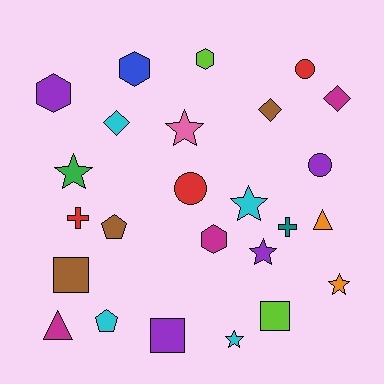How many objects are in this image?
There are 25 objects.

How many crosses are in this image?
There are 2 crosses.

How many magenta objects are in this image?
There are 3 magenta objects.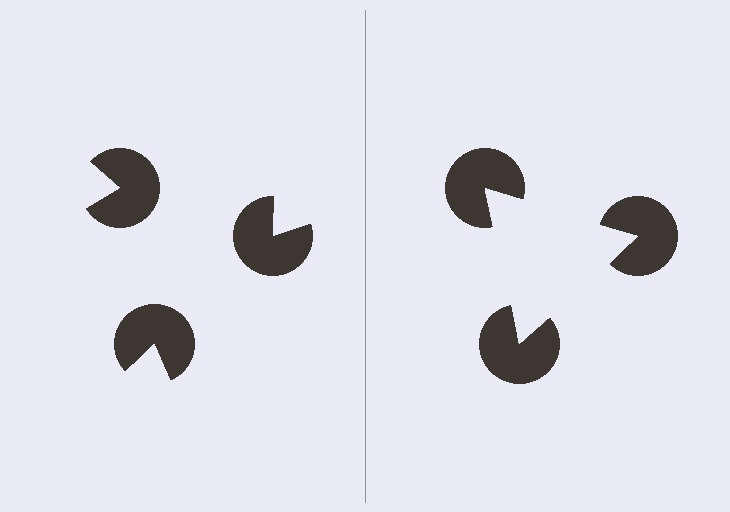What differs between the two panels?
The pac-man discs are positioned identically on both sides; only the wedge orientations differ. On the right they align to a triangle; on the left they are misaligned.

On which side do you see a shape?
An illusory triangle appears on the right side. On the left side the wedge cuts are rotated, so no coherent shape forms.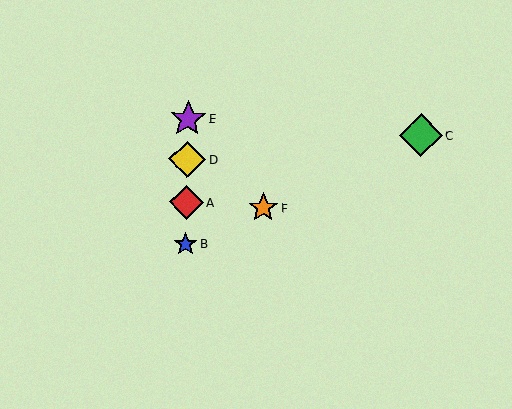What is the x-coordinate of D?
Object D is at x≈187.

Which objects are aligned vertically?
Objects A, B, D, E are aligned vertically.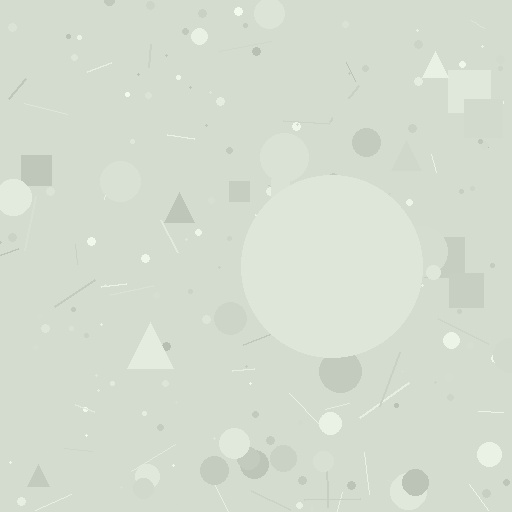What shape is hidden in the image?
A circle is hidden in the image.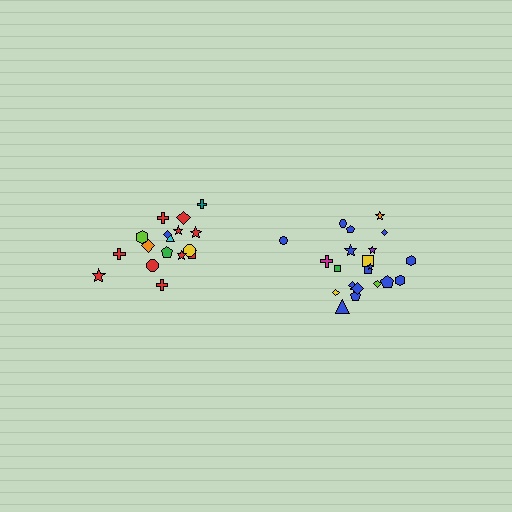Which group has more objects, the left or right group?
The right group.